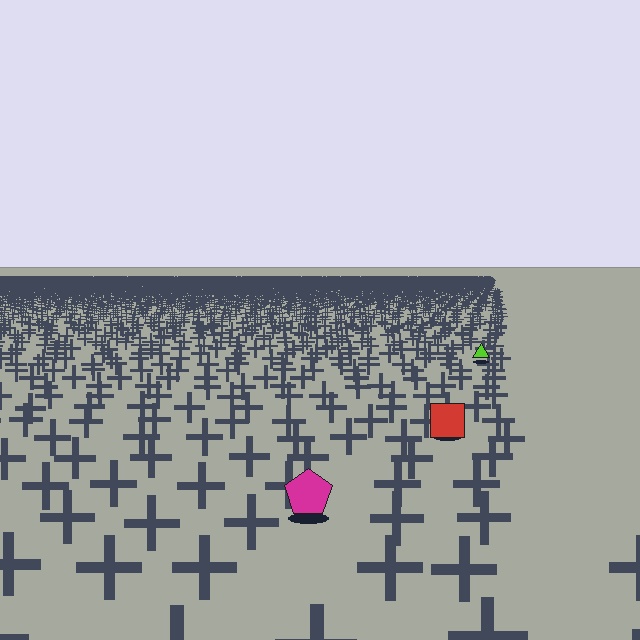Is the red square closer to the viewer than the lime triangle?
Yes. The red square is closer — you can tell from the texture gradient: the ground texture is coarser near it.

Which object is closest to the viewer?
The magenta pentagon is closest. The texture marks near it are larger and more spread out.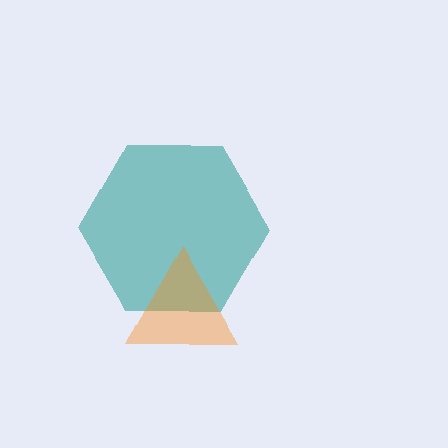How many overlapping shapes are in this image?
There are 2 overlapping shapes in the image.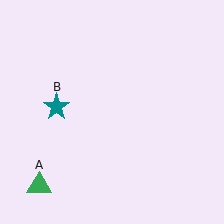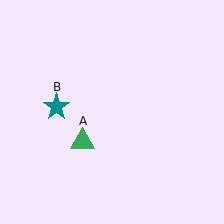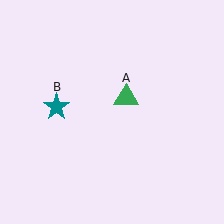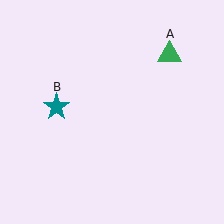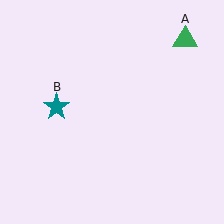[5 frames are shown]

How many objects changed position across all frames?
1 object changed position: green triangle (object A).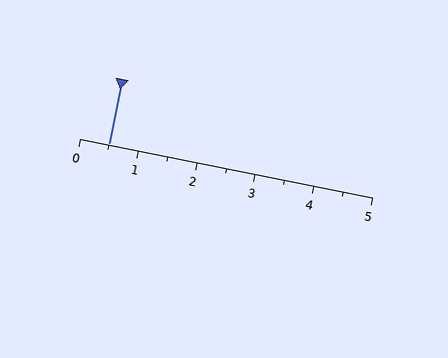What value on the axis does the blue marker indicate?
The marker indicates approximately 0.5.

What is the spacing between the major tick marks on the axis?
The major ticks are spaced 1 apart.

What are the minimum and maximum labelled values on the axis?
The axis runs from 0 to 5.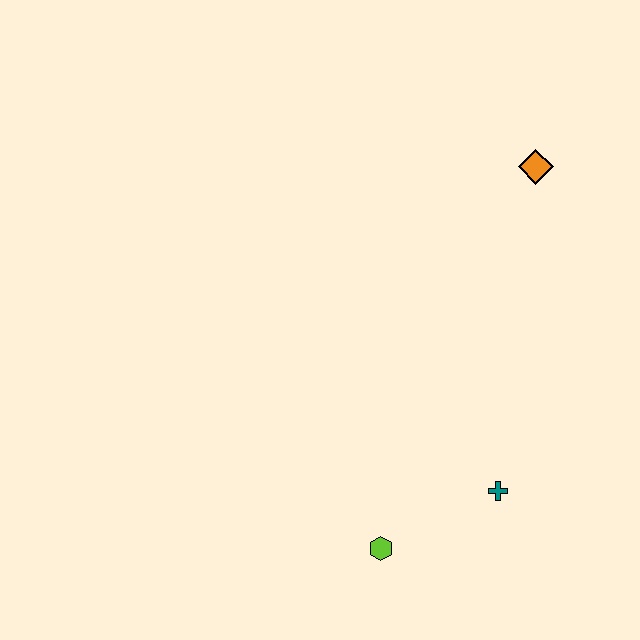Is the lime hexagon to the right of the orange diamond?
No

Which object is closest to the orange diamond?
The teal cross is closest to the orange diamond.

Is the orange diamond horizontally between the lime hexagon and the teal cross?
No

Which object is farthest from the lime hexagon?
The orange diamond is farthest from the lime hexagon.